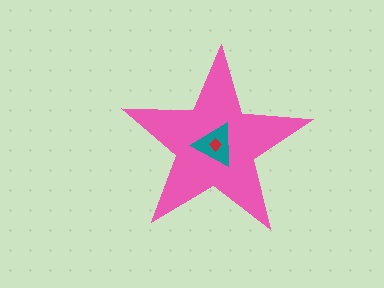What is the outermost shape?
The pink star.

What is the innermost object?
The red diamond.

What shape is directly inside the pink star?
The teal triangle.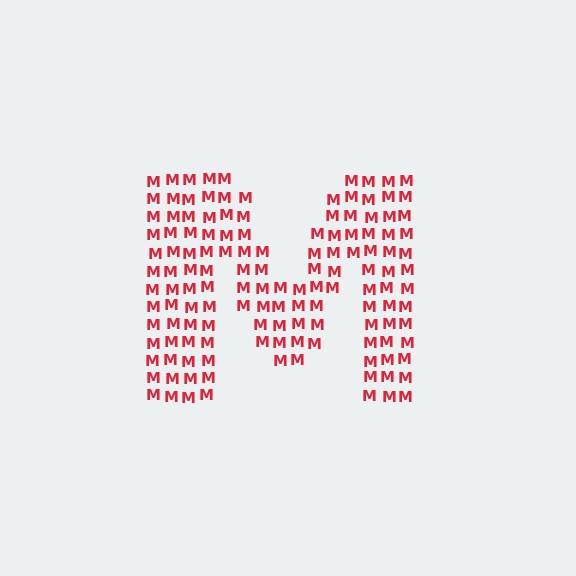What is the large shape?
The large shape is the letter M.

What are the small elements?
The small elements are letter M's.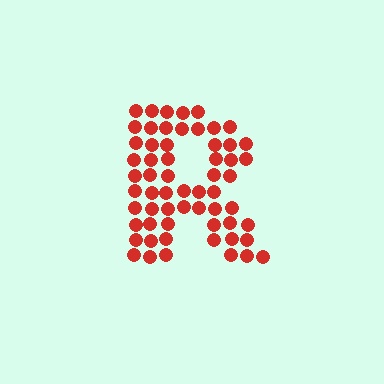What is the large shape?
The large shape is the letter R.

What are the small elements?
The small elements are circles.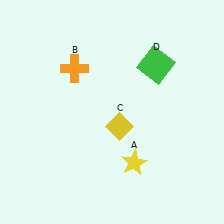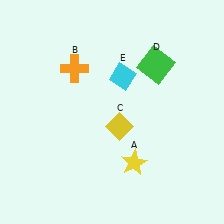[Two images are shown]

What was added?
A cyan diamond (E) was added in Image 2.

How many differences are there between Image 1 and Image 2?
There is 1 difference between the two images.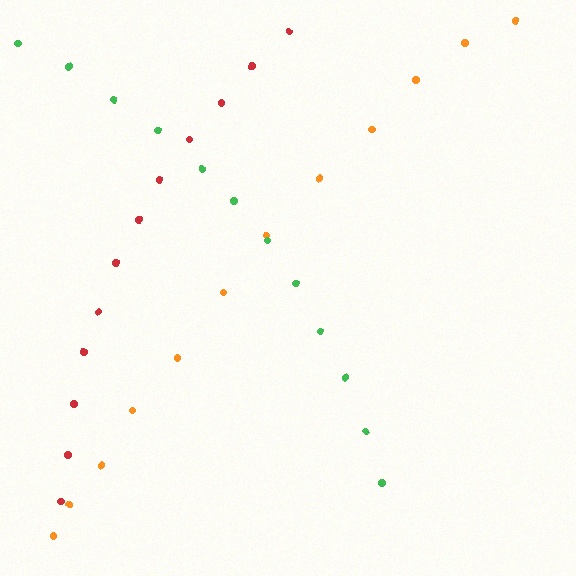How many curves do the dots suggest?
There are 3 distinct paths.